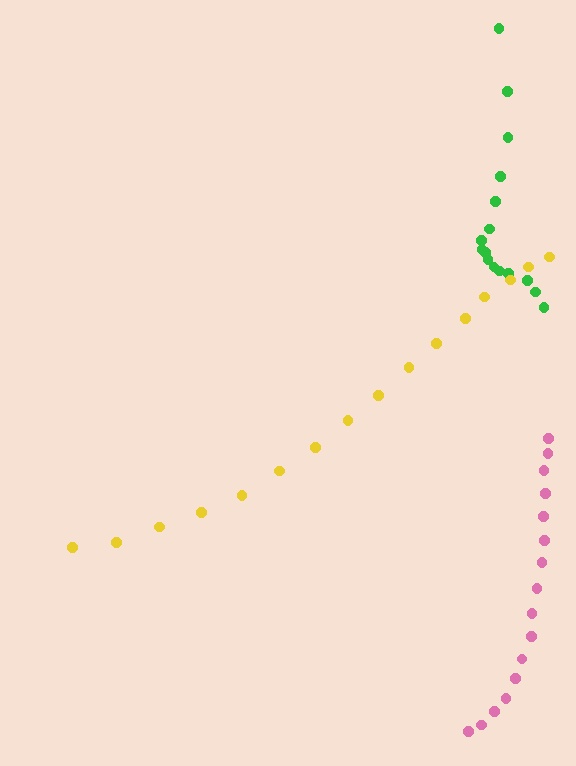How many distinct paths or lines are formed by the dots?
There are 3 distinct paths.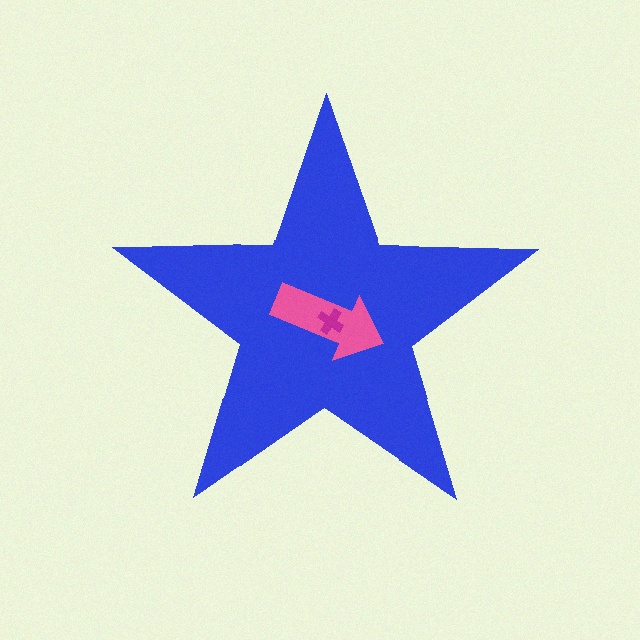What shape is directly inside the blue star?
The pink arrow.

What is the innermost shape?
The magenta cross.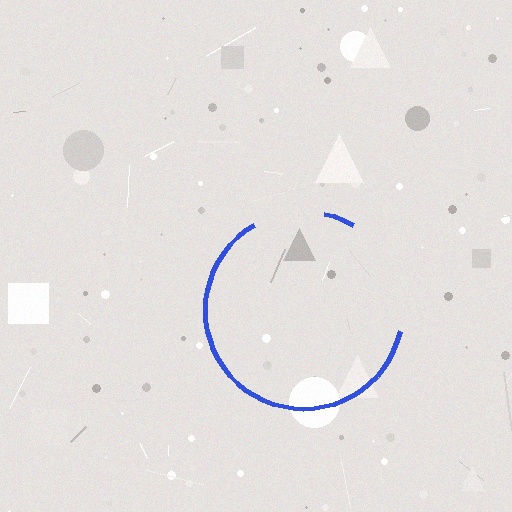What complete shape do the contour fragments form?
The contour fragments form a circle.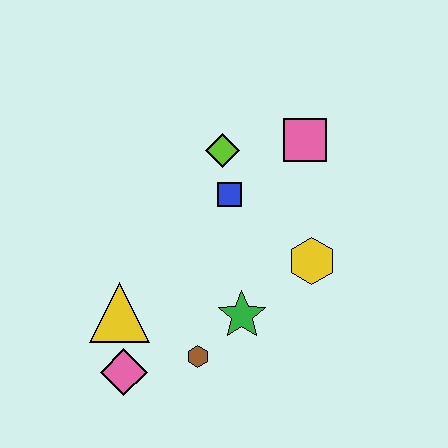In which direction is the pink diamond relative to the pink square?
The pink diamond is below the pink square.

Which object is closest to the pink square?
The lime diamond is closest to the pink square.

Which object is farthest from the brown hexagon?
The pink square is farthest from the brown hexagon.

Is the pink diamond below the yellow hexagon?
Yes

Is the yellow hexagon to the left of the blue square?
No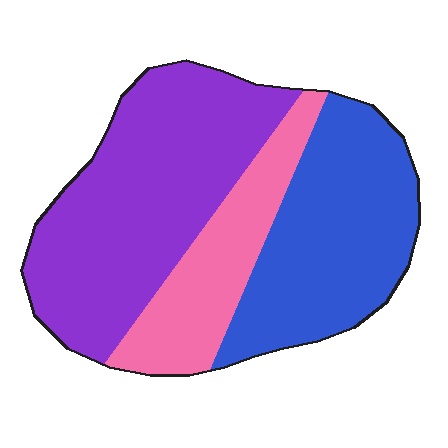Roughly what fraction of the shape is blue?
Blue covers roughly 35% of the shape.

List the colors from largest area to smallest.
From largest to smallest: purple, blue, pink.